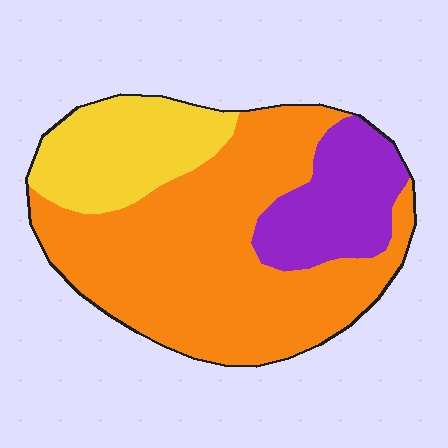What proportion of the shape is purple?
Purple takes up between a sixth and a third of the shape.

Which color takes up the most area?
Orange, at roughly 60%.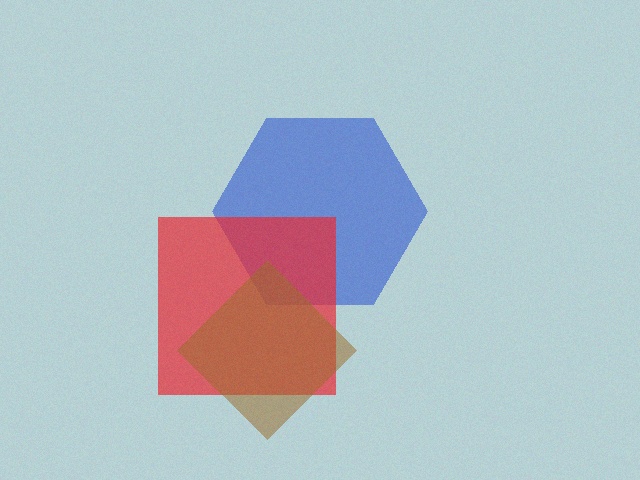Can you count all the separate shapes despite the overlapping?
Yes, there are 3 separate shapes.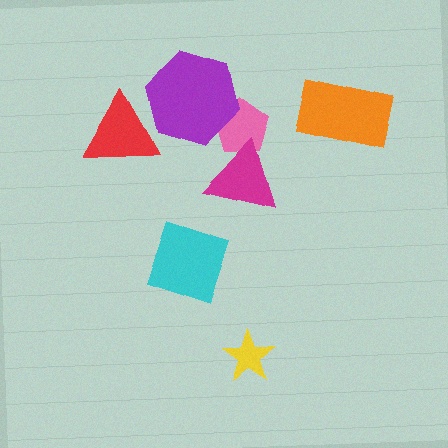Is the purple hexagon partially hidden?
Yes, it is partially covered by another shape.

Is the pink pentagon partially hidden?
Yes, it is partially covered by another shape.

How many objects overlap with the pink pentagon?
2 objects overlap with the pink pentagon.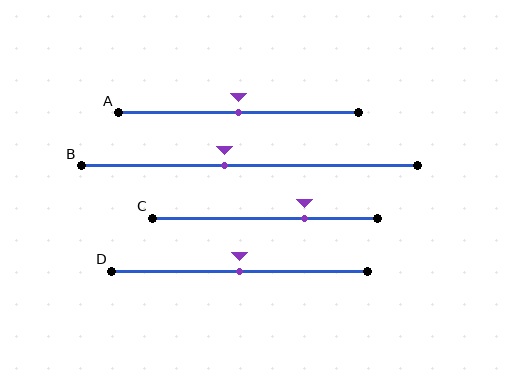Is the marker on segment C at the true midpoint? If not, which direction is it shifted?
No, the marker on segment C is shifted to the right by about 18% of the segment length.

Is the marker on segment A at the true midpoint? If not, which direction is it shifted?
Yes, the marker on segment A is at the true midpoint.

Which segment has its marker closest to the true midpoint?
Segment A has its marker closest to the true midpoint.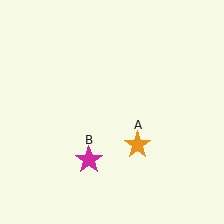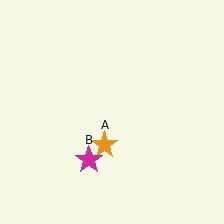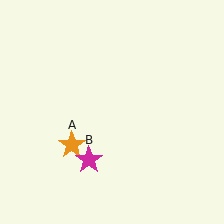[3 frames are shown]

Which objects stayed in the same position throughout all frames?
Magenta star (object B) remained stationary.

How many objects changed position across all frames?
1 object changed position: orange star (object A).